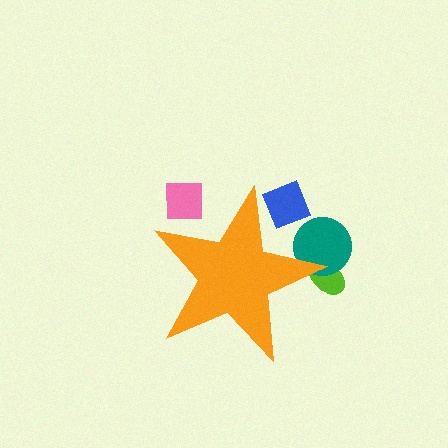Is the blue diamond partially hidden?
Yes, the blue diamond is partially hidden behind the orange star.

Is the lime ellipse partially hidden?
Yes, the lime ellipse is partially hidden behind the orange star.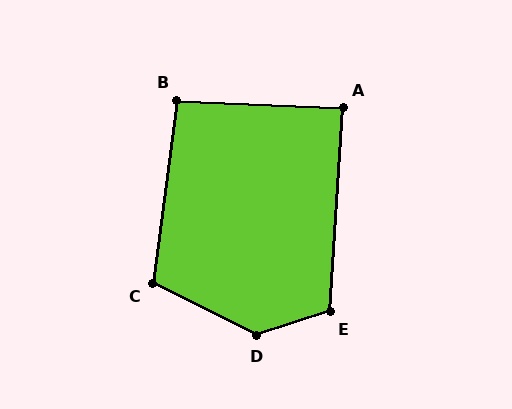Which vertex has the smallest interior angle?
A, at approximately 89 degrees.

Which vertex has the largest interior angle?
D, at approximately 136 degrees.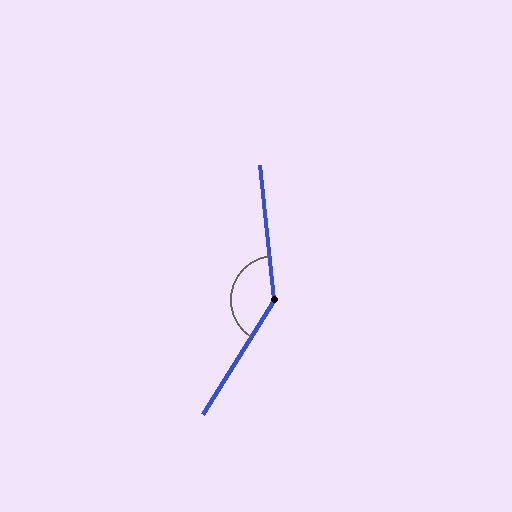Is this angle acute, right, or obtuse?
It is obtuse.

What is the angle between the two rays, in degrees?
Approximately 142 degrees.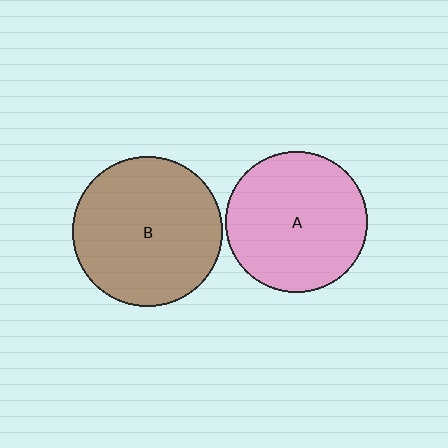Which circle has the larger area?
Circle B (brown).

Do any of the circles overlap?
No, none of the circles overlap.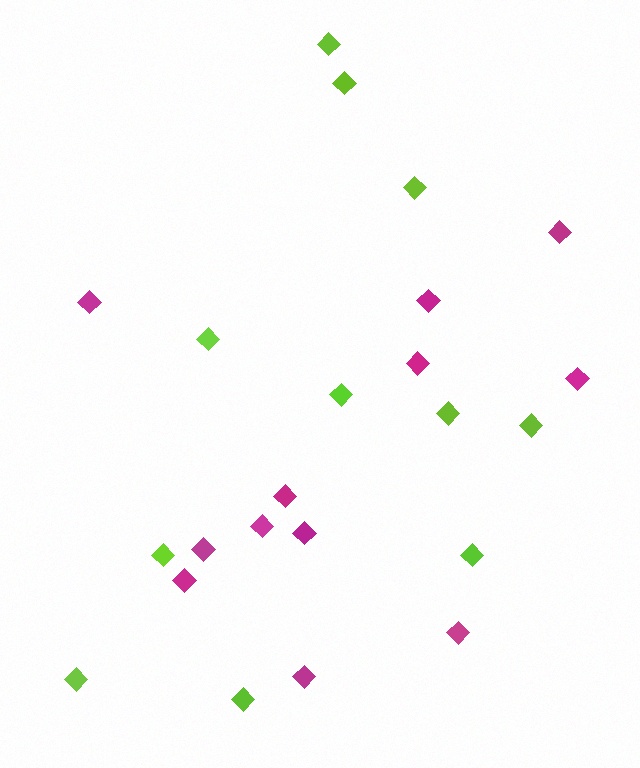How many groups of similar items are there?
There are 2 groups: one group of magenta diamonds (12) and one group of lime diamonds (11).